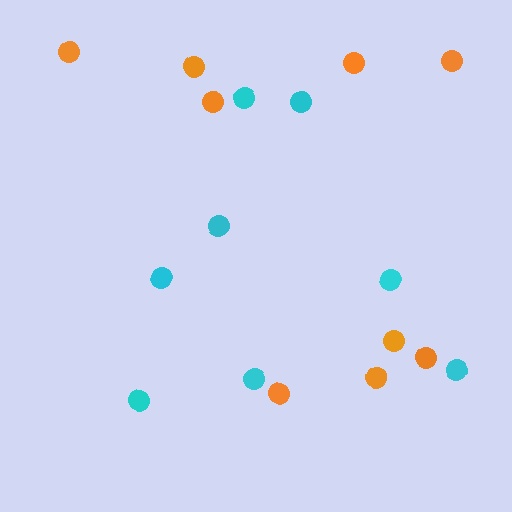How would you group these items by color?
There are 2 groups: one group of orange circles (9) and one group of cyan circles (8).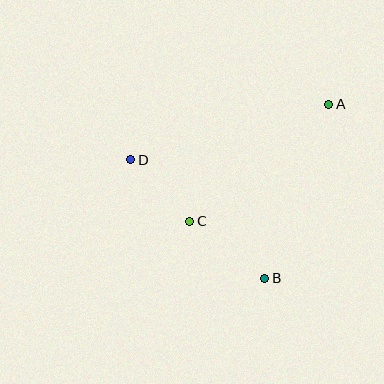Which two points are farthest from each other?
Points A and D are farthest from each other.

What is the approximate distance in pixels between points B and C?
The distance between B and C is approximately 94 pixels.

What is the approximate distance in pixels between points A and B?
The distance between A and B is approximately 185 pixels.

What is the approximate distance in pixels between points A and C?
The distance between A and C is approximately 181 pixels.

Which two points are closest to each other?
Points C and D are closest to each other.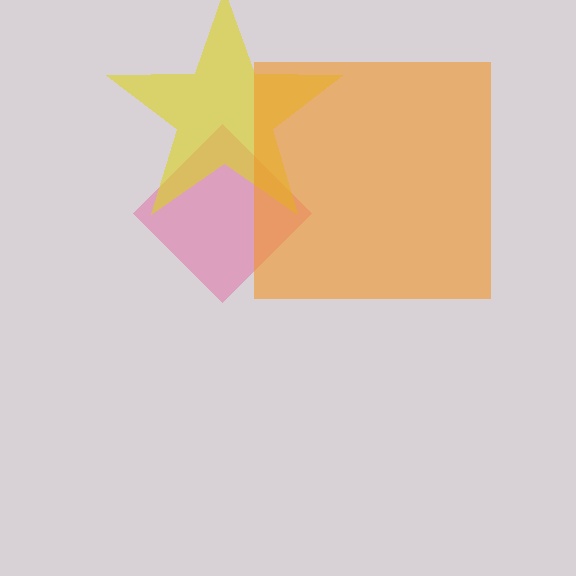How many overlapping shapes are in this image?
There are 3 overlapping shapes in the image.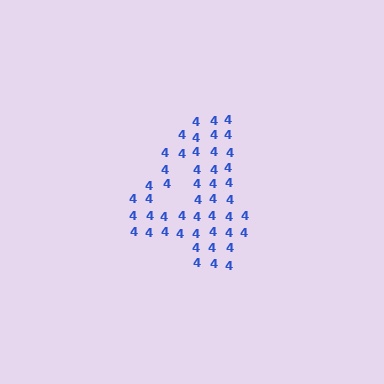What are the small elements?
The small elements are digit 4's.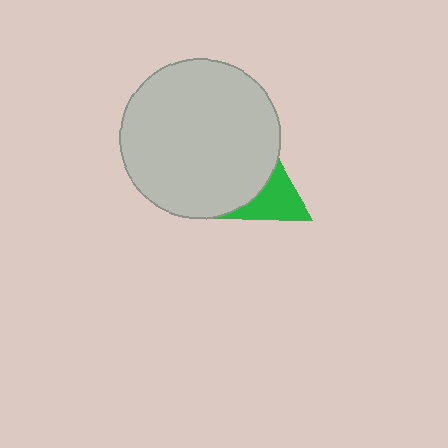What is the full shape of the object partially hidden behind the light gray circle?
The partially hidden object is a green triangle.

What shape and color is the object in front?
The object in front is a light gray circle.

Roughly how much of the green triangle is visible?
About half of it is visible (roughly 53%).